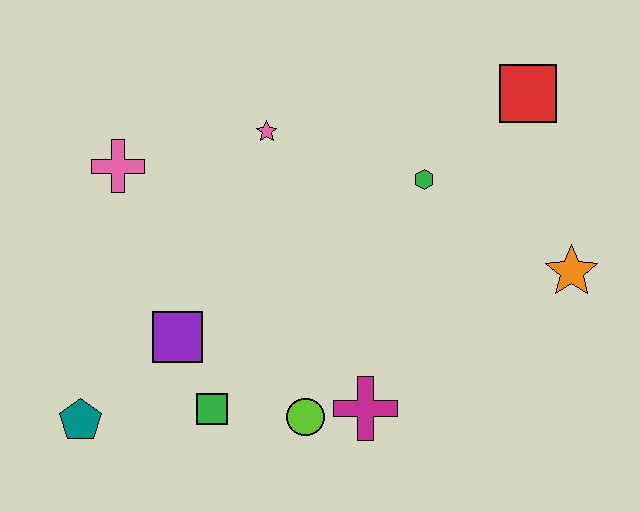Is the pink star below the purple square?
No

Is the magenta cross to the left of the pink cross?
No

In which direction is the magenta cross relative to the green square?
The magenta cross is to the right of the green square.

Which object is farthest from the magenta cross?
The red square is farthest from the magenta cross.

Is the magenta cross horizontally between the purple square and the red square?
Yes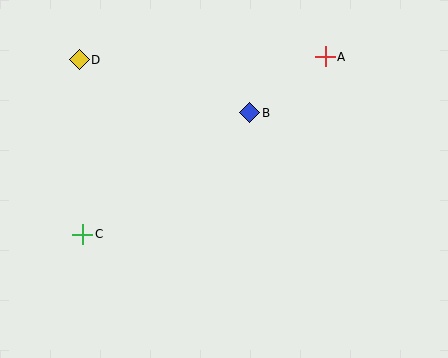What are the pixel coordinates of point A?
Point A is at (325, 57).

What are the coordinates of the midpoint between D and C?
The midpoint between D and C is at (81, 147).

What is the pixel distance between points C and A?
The distance between C and A is 300 pixels.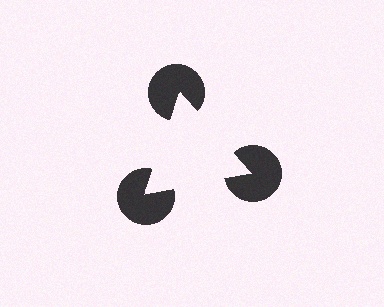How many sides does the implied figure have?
3 sides.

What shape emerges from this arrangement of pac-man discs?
An illusory triangle — its edges are inferred from the aligned wedge cuts in the pac-man discs, not physically drawn.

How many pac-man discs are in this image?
There are 3 — one at each vertex of the illusory triangle.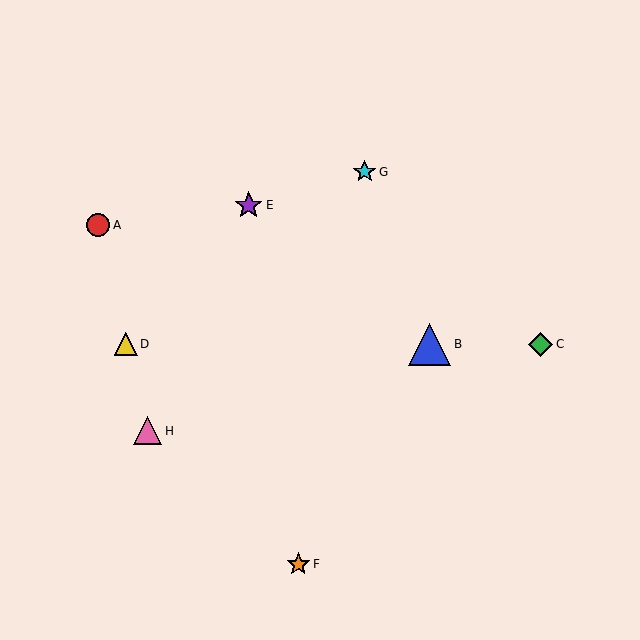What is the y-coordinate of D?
Object D is at y≈344.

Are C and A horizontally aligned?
No, C is at y≈344 and A is at y≈225.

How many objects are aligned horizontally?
3 objects (B, C, D) are aligned horizontally.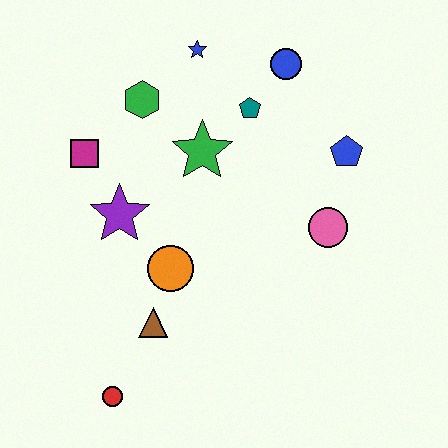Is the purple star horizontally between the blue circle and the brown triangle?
No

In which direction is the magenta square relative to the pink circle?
The magenta square is to the left of the pink circle.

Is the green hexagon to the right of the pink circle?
No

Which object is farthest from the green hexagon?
The red circle is farthest from the green hexagon.